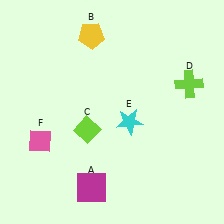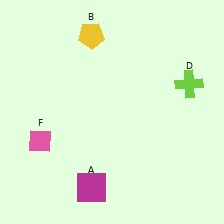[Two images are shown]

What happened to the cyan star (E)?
The cyan star (E) was removed in Image 2. It was in the bottom-right area of Image 1.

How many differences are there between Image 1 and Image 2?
There are 2 differences between the two images.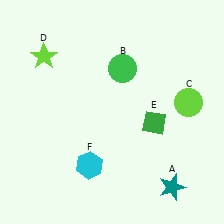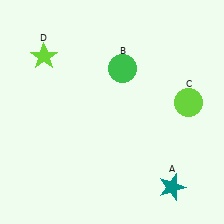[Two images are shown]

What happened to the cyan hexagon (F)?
The cyan hexagon (F) was removed in Image 2. It was in the bottom-left area of Image 1.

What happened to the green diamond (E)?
The green diamond (E) was removed in Image 2. It was in the bottom-right area of Image 1.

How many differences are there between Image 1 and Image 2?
There are 2 differences between the two images.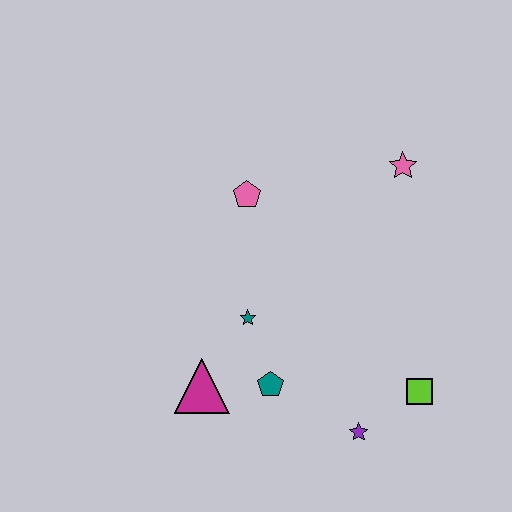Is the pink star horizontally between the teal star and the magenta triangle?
No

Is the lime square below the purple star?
No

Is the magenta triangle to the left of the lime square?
Yes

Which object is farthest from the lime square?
The pink pentagon is farthest from the lime square.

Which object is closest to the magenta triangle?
The teal pentagon is closest to the magenta triangle.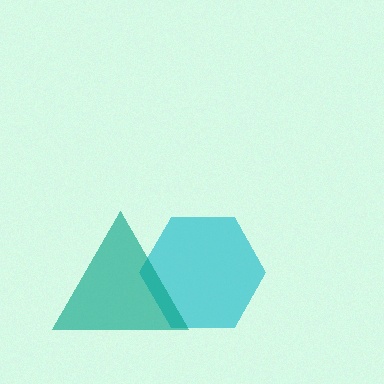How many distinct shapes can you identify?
There are 2 distinct shapes: a cyan hexagon, a teal triangle.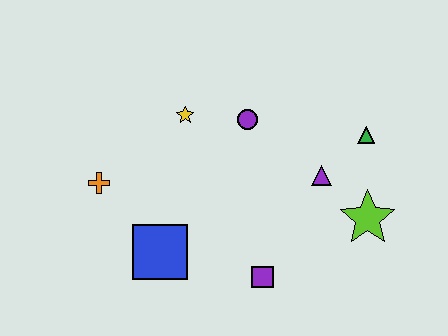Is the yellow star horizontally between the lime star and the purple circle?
No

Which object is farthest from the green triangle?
The orange cross is farthest from the green triangle.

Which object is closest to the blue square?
The orange cross is closest to the blue square.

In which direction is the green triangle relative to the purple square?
The green triangle is above the purple square.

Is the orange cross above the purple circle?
No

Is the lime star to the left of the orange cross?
No